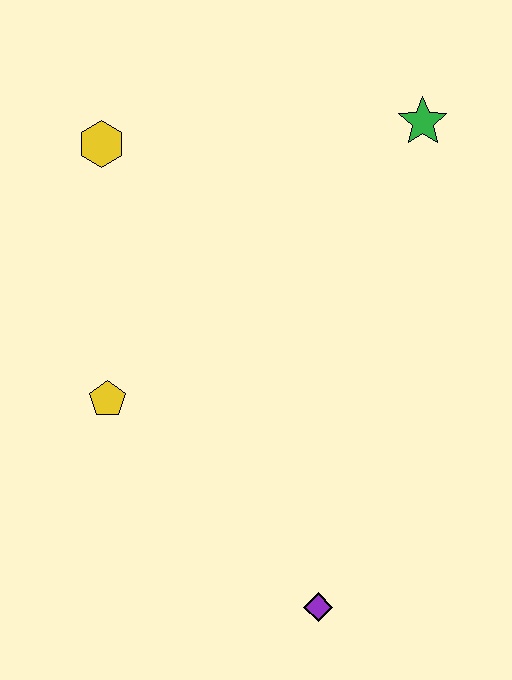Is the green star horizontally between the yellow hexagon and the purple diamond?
No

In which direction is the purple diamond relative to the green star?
The purple diamond is below the green star.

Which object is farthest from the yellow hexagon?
The purple diamond is farthest from the yellow hexagon.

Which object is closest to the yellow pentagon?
The yellow hexagon is closest to the yellow pentagon.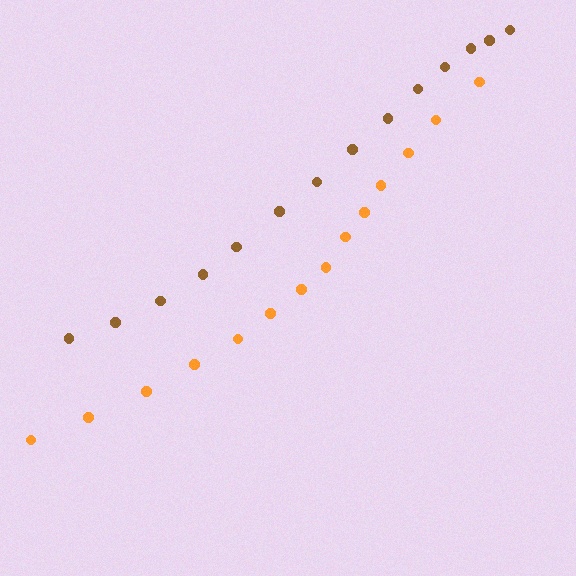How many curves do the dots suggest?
There are 2 distinct paths.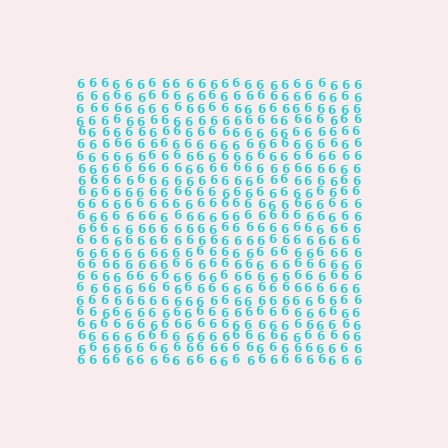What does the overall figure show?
The overall figure shows a square.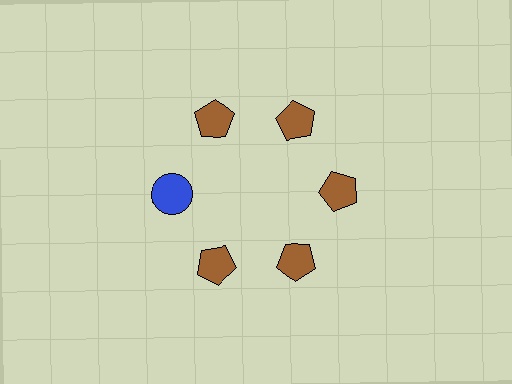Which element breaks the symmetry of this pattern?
The blue circle at roughly the 9 o'clock position breaks the symmetry. All other shapes are brown pentagons.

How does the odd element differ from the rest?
It differs in both color (blue instead of brown) and shape (circle instead of pentagon).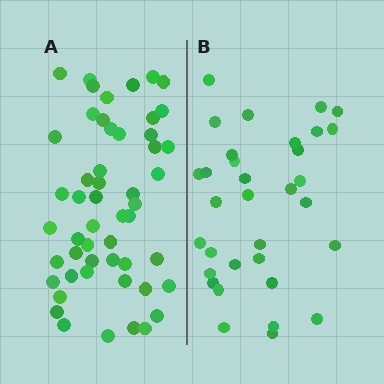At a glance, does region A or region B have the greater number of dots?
Region A (the left region) has more dots.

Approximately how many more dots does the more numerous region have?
Region A has approximately 20 more dots than region B.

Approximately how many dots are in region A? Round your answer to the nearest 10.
About 50 dots. (The exact count is 52, which rounds to 50.)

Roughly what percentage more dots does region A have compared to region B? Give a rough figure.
About 60% more.